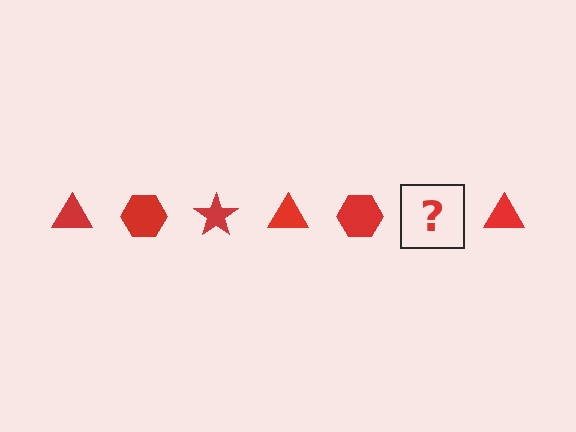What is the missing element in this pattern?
The missing element is a red star.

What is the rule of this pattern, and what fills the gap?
The rule is that the pattern cycles through triangle, hexagon, star shapes in red. The gap should be filled with a red star.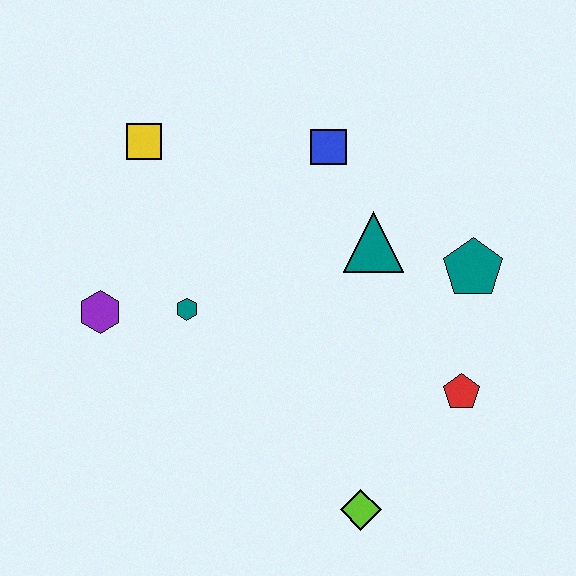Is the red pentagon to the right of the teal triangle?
Yes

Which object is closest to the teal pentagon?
The teal triangle is closest to the teal pentagon.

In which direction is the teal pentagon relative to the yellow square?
The teal pentagon is to the right of the yellow square.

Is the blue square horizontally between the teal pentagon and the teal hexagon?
Yes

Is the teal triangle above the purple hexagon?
Yes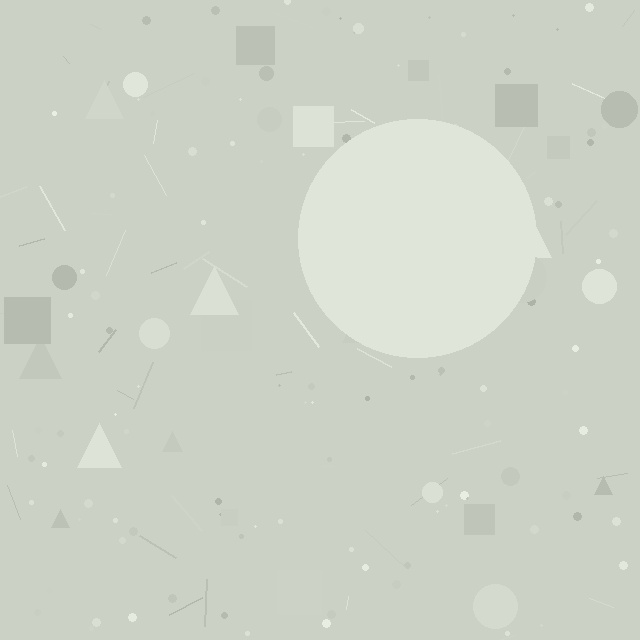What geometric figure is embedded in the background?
A circle is embedded in the background.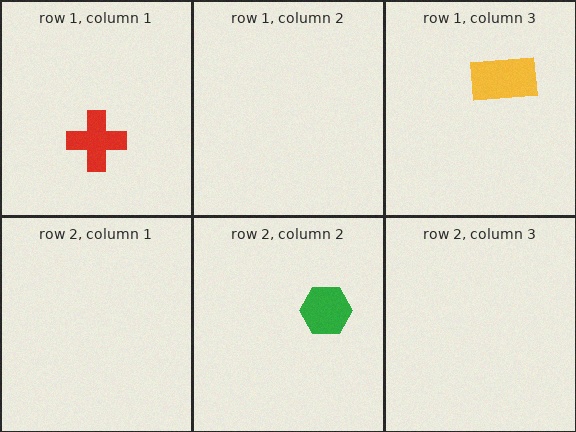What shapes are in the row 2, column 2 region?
The green hexagon.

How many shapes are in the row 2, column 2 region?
1.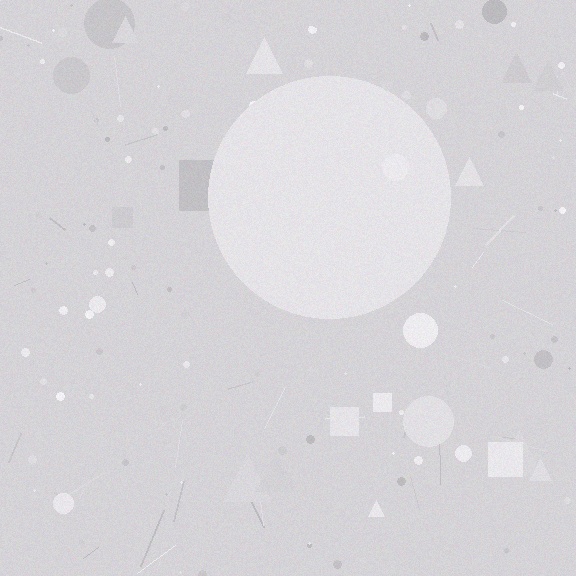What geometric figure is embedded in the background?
A circle is embedded in the background.